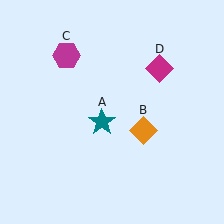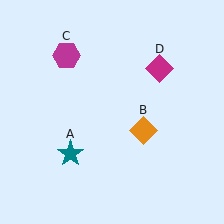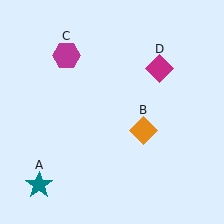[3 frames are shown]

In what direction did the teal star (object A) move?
The teal star (object A) moved down and to the left.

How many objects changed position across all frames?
1 object changed position: teal star (object A).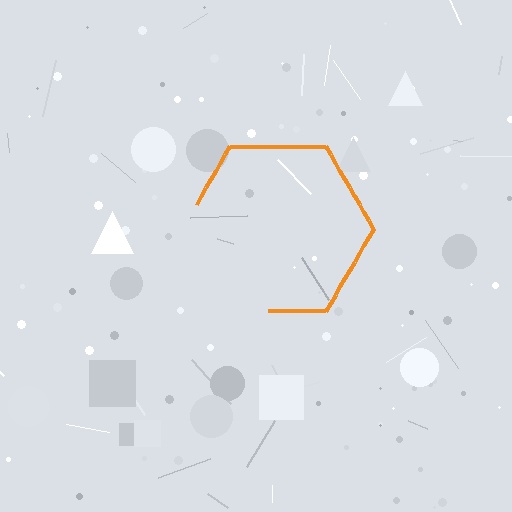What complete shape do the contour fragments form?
The contour fragments form a hexagon.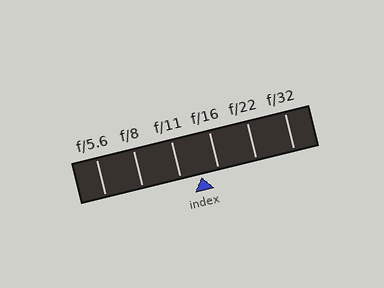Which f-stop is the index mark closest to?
The index mark is closest to f/16.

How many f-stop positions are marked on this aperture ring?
There are 6 f-stop positions marked.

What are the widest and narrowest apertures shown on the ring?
The widest aperture shown is f/5.6 and the narrowest is f/32.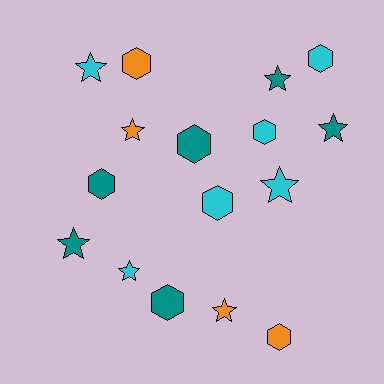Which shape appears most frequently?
Star, with 8 objects.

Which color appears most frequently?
Teal, with 6 objects.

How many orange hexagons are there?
There are 2 orange hexagons.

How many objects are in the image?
There are 16 objects.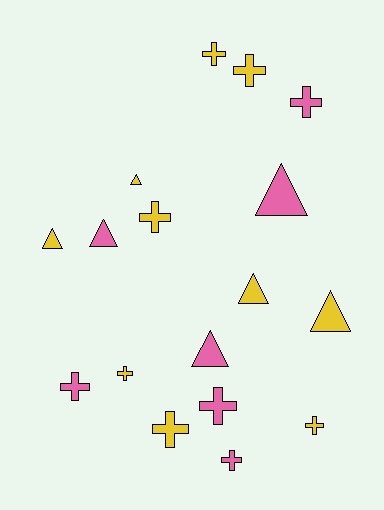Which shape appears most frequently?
Cross, with 10 objects.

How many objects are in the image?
There are 17 objects.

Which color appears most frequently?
Yellow, with 10 objects.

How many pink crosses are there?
There are 4 pink crosses.